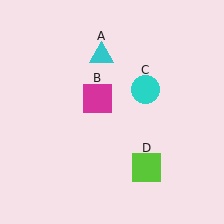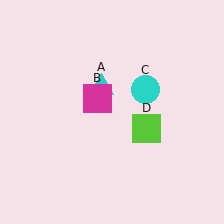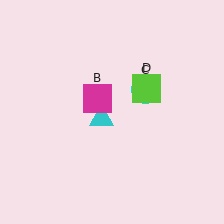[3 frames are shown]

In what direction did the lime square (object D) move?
The lime square (object D) moved up.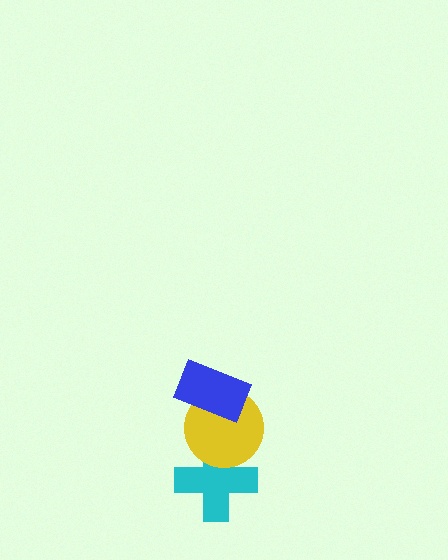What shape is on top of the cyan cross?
The yellow circle is on top of the cyan cross.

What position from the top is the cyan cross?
The cyan cross is 3rd from the top.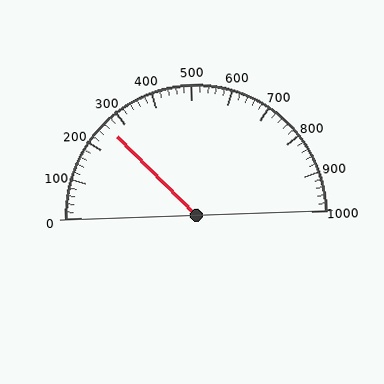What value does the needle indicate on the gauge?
The needle indicates approximately 260.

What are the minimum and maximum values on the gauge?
The gauge ranges from 0 to 1000.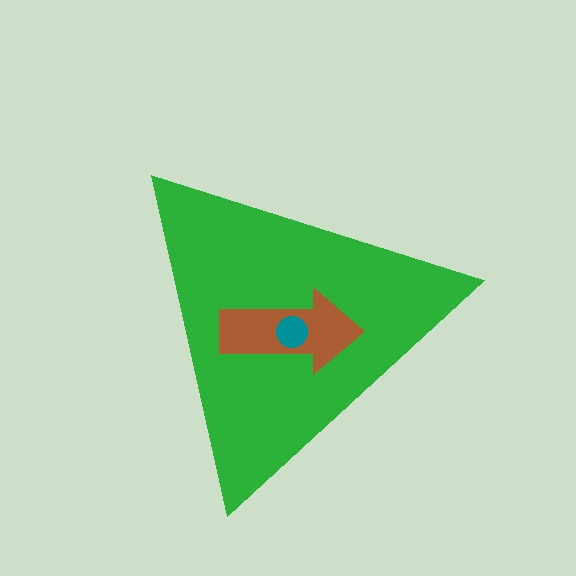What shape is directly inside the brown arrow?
The teal circle.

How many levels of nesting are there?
3.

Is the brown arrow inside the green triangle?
Yes.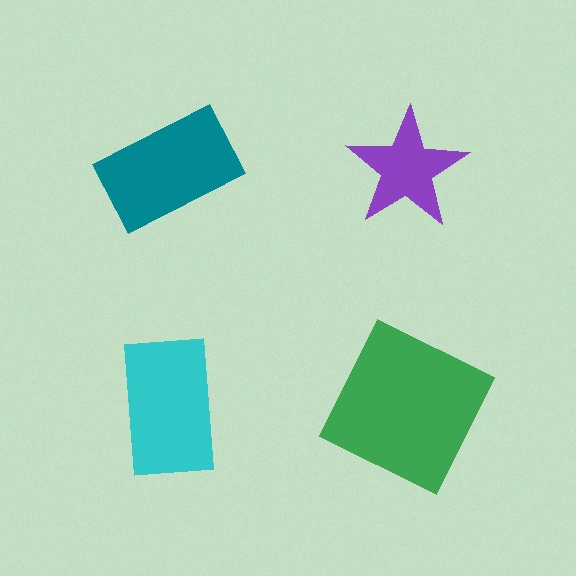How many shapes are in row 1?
2 shapes.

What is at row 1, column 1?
A teal rectangle.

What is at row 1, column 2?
A purple star.